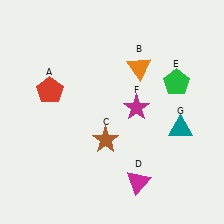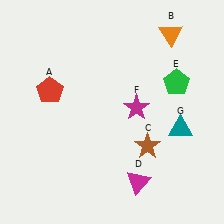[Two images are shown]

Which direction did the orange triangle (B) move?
The orange triangle (B) moved up.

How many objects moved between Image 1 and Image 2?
2 objects moved between the two images.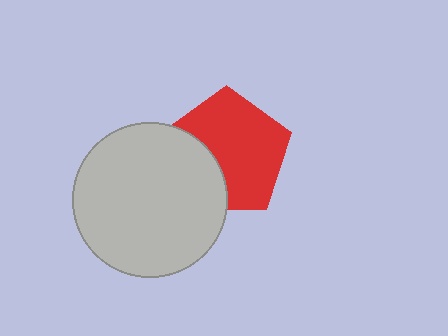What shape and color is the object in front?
The object in front is a light gray circle.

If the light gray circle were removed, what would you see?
You would see the complete red pentagon.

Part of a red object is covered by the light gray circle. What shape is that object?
It is a pentagon.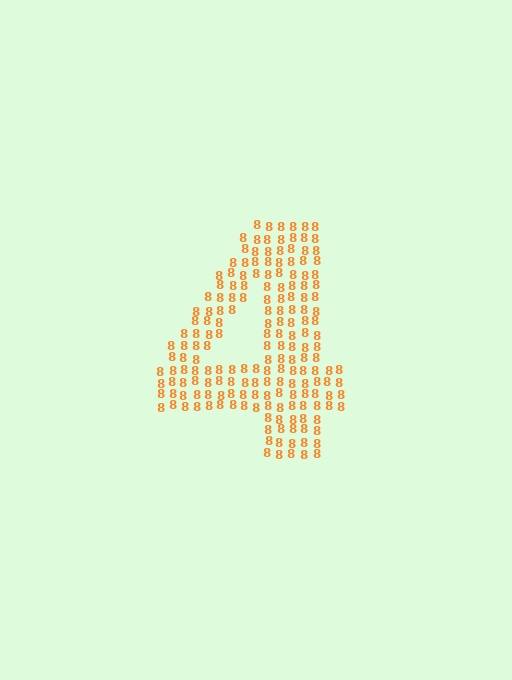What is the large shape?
The large shape is the digit 4.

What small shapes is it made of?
It is made of small digit 8's.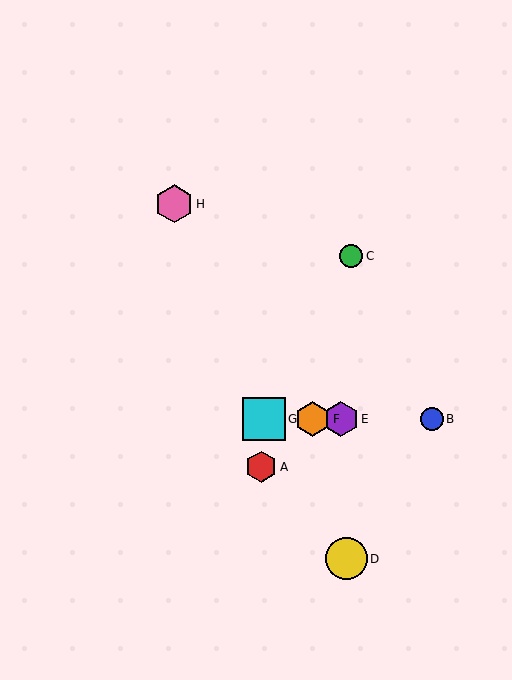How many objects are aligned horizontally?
4 objects (B, E, F, G) are aligned horizontally.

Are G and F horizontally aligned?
Yes, both are at y≈419.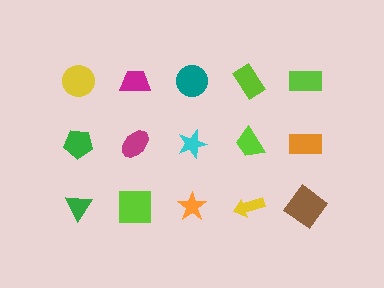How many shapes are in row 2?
5 shapes.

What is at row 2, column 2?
A magenta ellipse.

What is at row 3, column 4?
A yellow arrow.